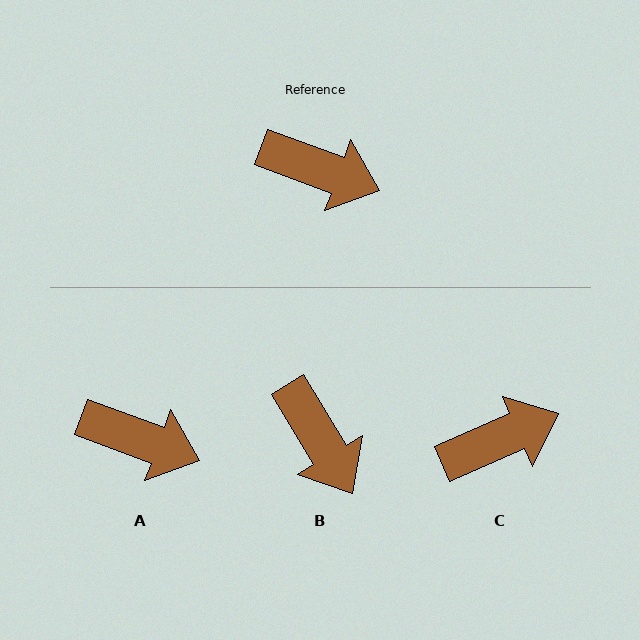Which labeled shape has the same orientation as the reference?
A.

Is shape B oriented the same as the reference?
No, it is off by about 39 degrees.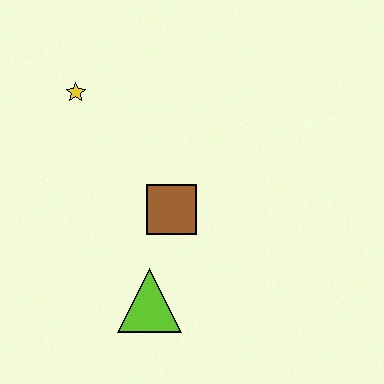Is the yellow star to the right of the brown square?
No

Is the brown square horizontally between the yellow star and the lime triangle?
No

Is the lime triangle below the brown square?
Yes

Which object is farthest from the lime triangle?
The yellow star is farthest from the lime triangle.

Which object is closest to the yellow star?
The brown square is closest to the yellow star.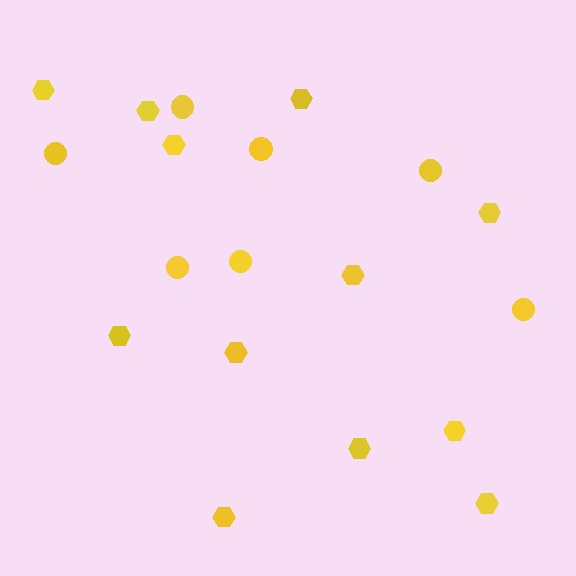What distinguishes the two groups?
There are 2 groups: one group of hexagons (12) and one group of circles (7).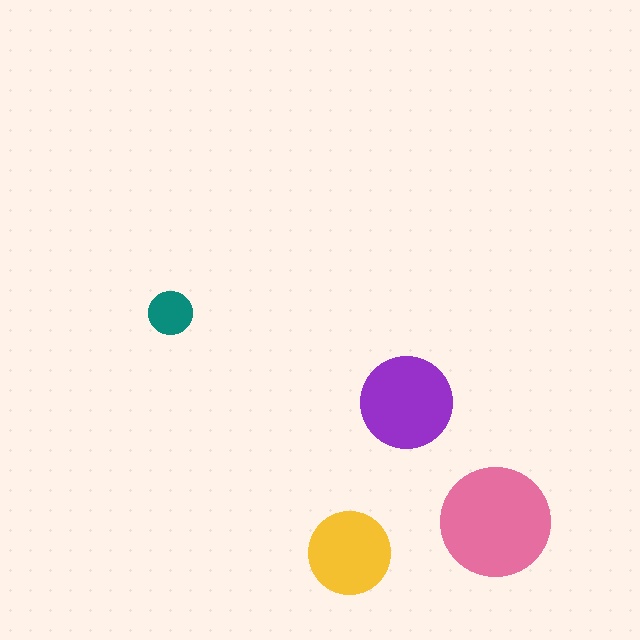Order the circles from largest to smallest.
the pink one, the purple one, the yellow one, the teal one.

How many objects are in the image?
There are 4 objects in the image.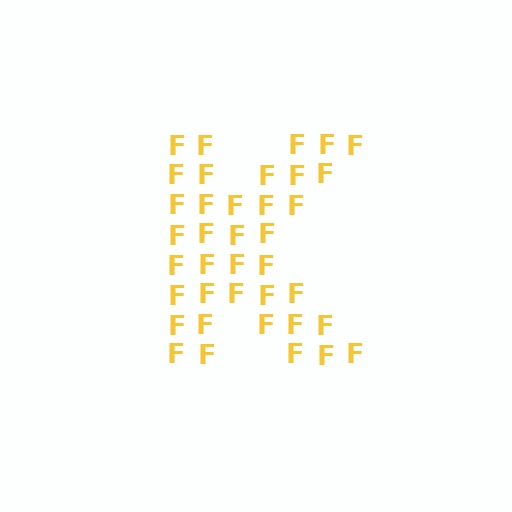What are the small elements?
The small elements are letter F's.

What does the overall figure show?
The overall figure shows the letter K.